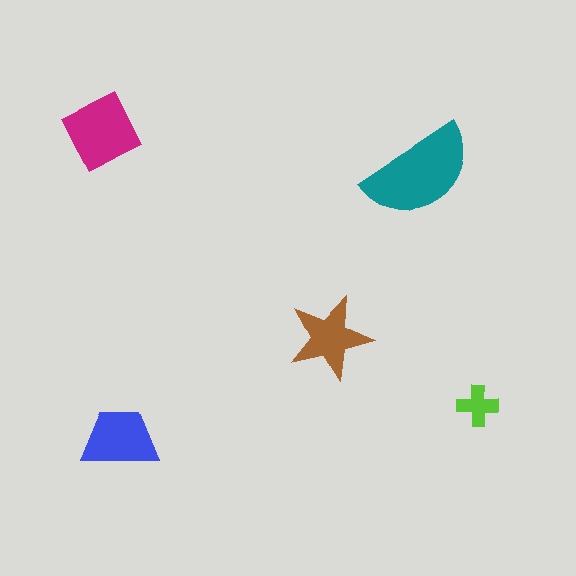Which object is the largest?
The teal semicircle.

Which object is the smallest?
The lime cross.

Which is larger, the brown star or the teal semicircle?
The teal semicircle.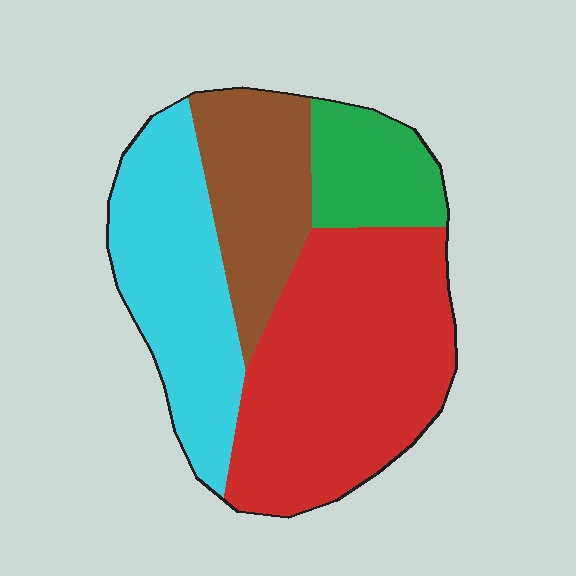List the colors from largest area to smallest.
From largest to smallest: red, cyan, brown, green.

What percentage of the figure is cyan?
Cyan takes up about one quarter (1/4) of the figure.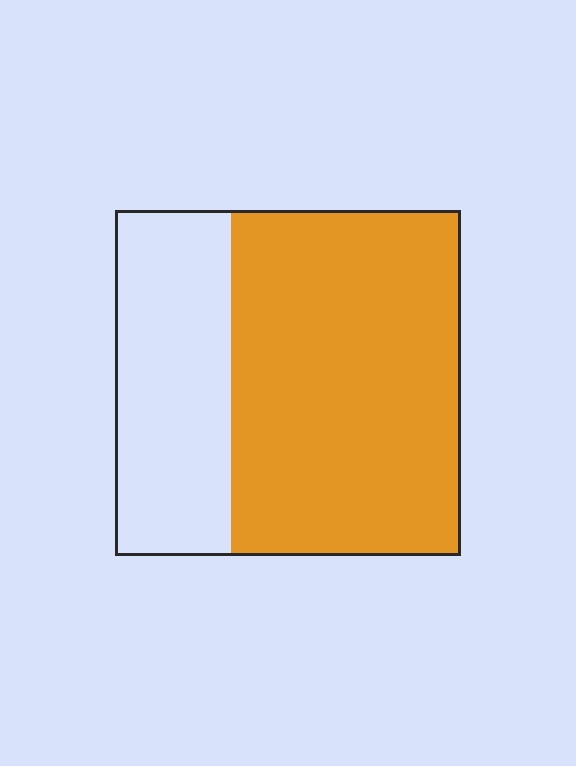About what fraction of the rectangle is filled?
About two thirds (2/3).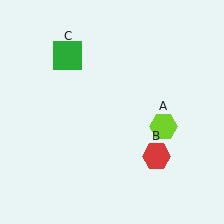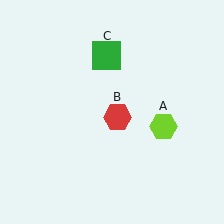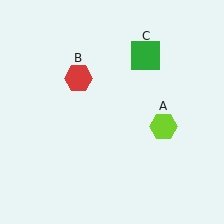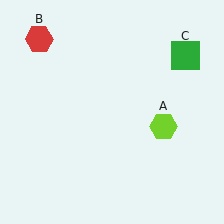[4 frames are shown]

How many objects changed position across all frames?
2 objects changed position: red hexagon (object B), green square (object C).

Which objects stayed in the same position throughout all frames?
Lime hexagon (object A) remained stationary.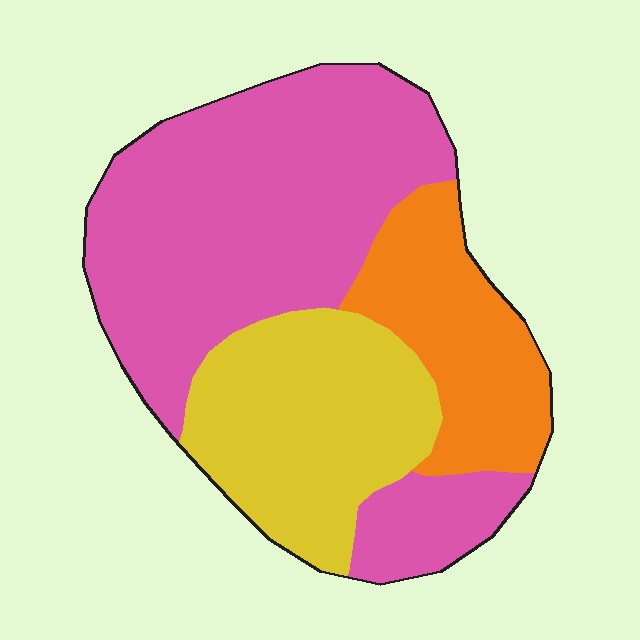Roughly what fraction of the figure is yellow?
Yellow covers around 25% of the figure.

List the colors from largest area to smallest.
From largest to smallest: pink, yellow, orange.